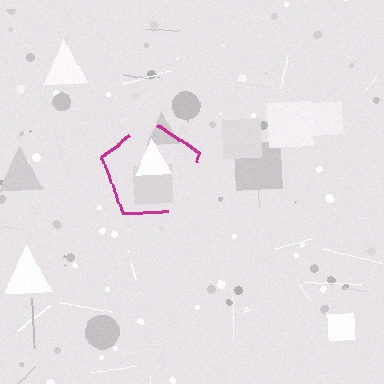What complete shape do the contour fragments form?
The contour fragments form a pentagon.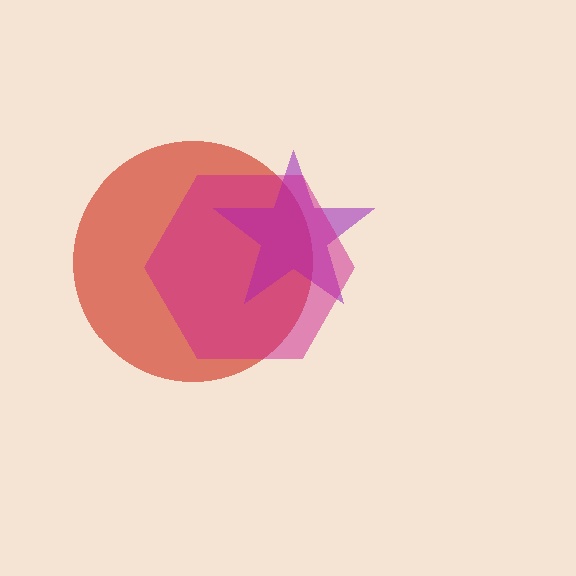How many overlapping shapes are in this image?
There are 3 overlapping shapes in the image.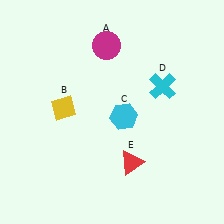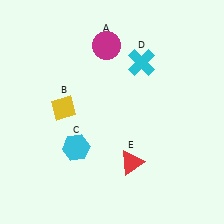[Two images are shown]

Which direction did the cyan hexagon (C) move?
The cyan hexagon (C) moved left.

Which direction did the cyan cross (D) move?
The cyan cross (D) moved up.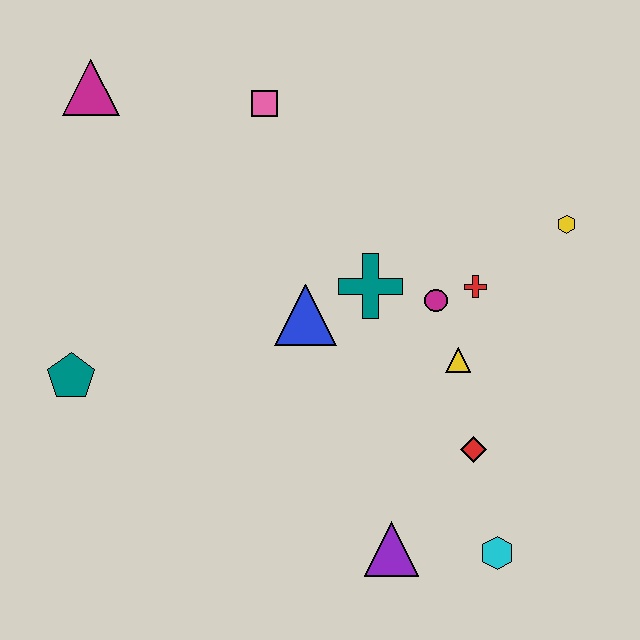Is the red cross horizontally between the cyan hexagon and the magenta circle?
Yes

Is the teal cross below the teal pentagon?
No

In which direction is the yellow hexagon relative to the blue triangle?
The yellow hexagon is to the right of the blue triangle.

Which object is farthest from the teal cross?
The magenta triangle is farthest from the teal cross.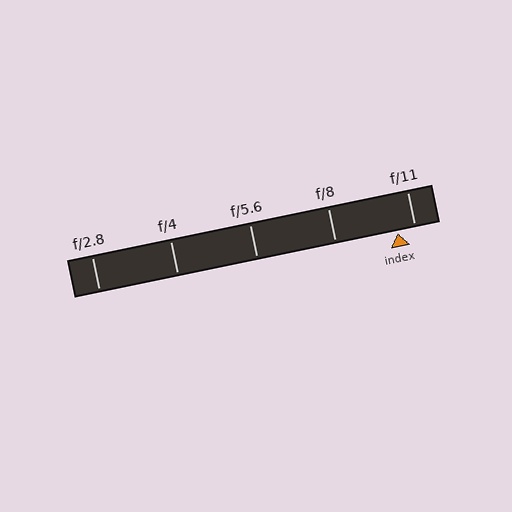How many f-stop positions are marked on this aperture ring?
There are 5 f-stop positions marked.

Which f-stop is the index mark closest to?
The index mark is closest to f/11.